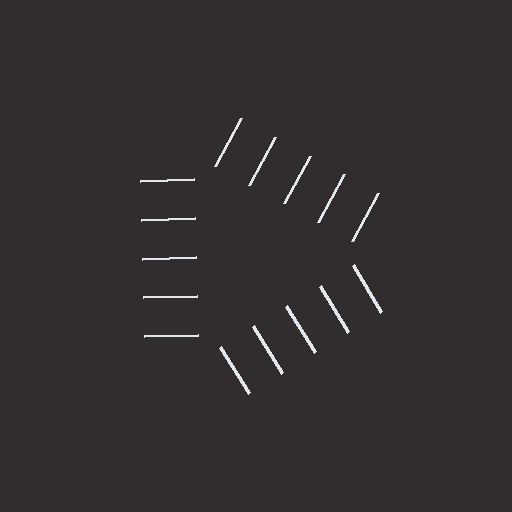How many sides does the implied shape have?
3 sides — the line-ends trace a triangle.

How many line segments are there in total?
15 — 5 along each of the 3 edges.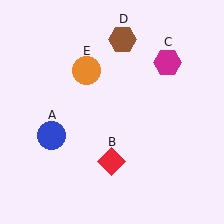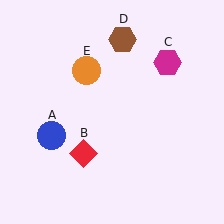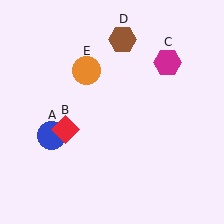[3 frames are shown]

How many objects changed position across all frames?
1 object changed position: red diamond (object B).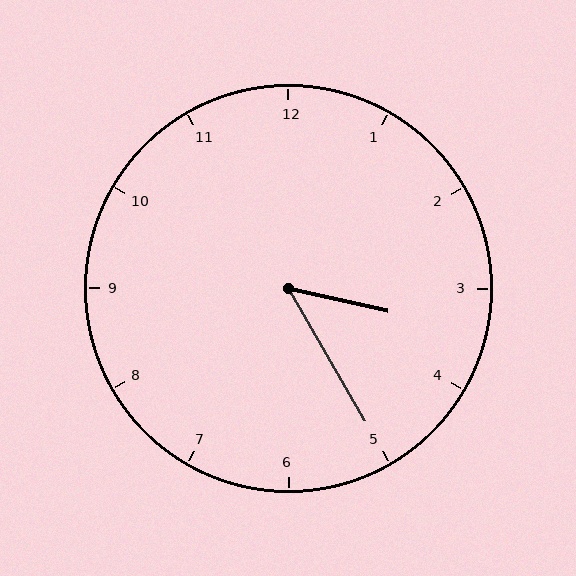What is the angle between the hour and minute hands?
Approximately 48 degrees.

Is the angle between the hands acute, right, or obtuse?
It is acute.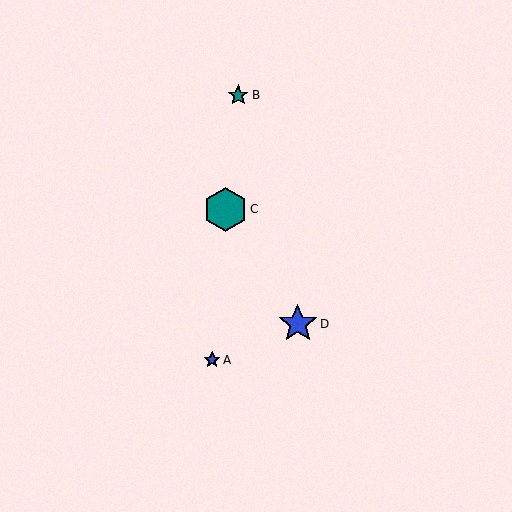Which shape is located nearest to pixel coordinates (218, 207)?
The teal hexagon (labeled C) at (225, 209) is nearest to that location.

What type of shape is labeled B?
Shape B is a teal star.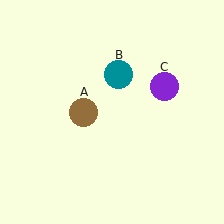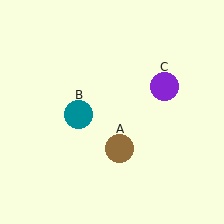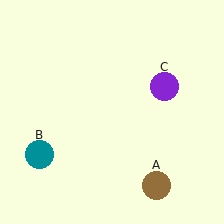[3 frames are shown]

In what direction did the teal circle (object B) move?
The teal circle (object B) moved down and to the left.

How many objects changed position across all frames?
2 objects changed position: brown circle (object A), teal circle (object B).